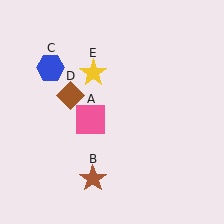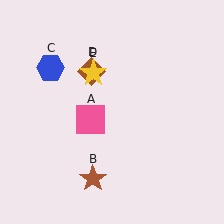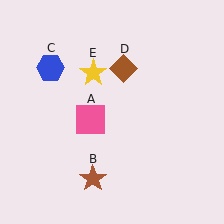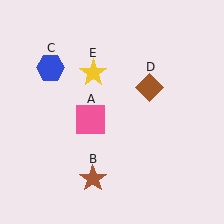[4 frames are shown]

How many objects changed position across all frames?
1 object changed position: brown diamond (object D).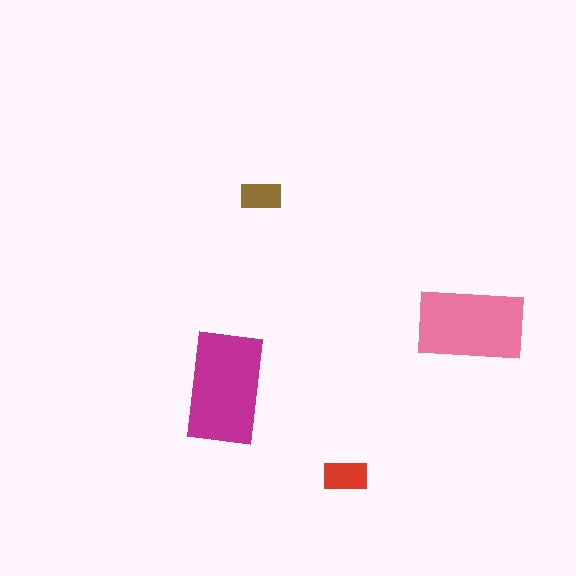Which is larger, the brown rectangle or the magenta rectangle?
The magenta one.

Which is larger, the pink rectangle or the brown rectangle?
The pink one.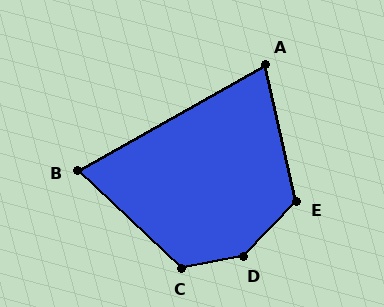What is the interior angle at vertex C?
Approximately 126 degrees (obtuse).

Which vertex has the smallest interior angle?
B, at approximately 73 degrees.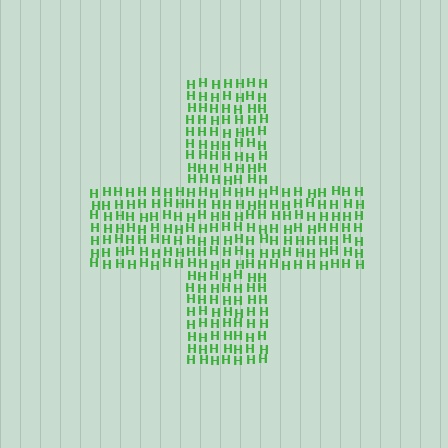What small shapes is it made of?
It is made of small letter H's.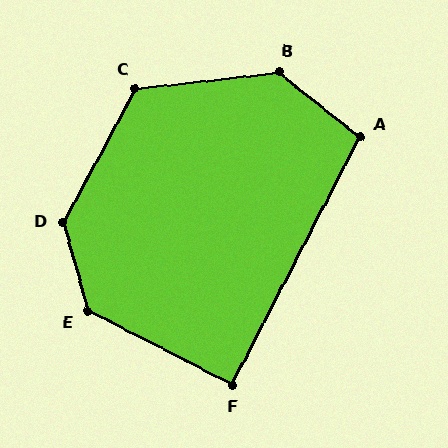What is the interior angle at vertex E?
Approximately 133 degrees (obtuse).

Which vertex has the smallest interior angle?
F, at approximately 90 degrees.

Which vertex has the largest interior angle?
D, at approximately 135 degrees.